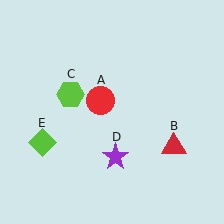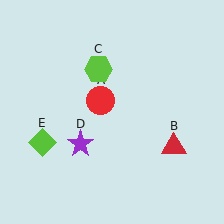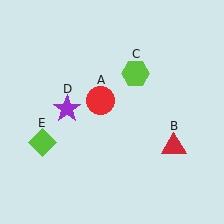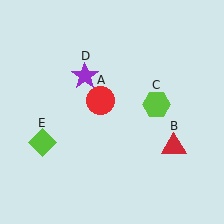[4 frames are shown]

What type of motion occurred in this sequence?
The lime hexagon (object C), purple star (object D) rotated clockwise around the center of the scene.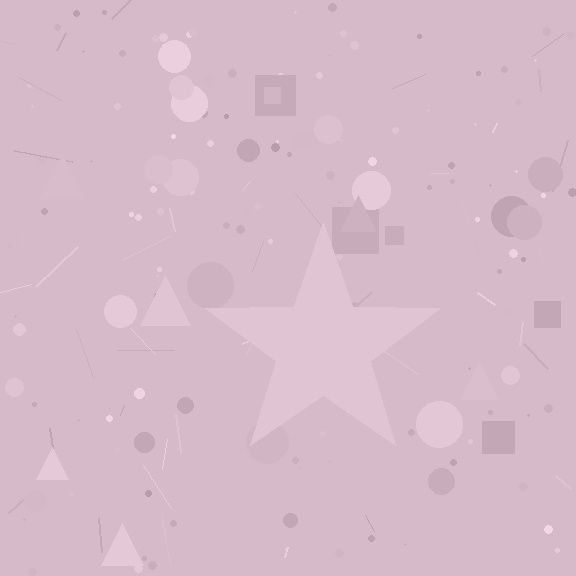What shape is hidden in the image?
A star is hidden in the image.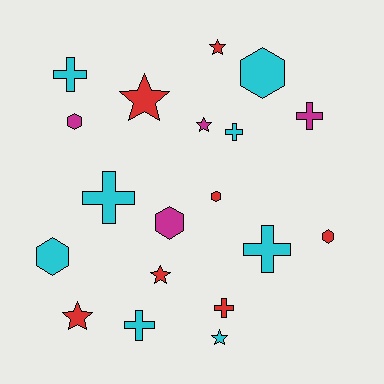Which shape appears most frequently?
Cross, with 7 objects.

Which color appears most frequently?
Cyan, with 8 objects.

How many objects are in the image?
There are 19 objects.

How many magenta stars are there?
There is 1 magenta star.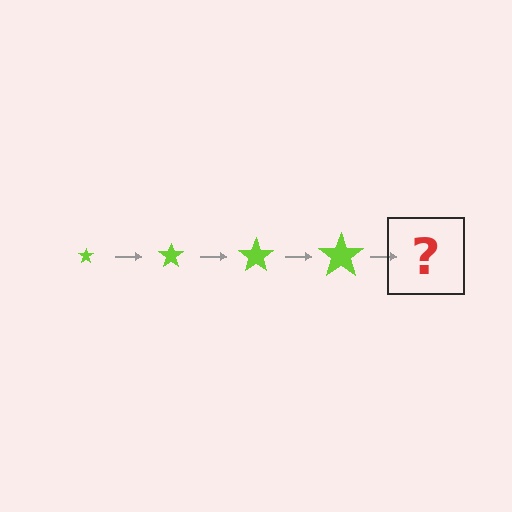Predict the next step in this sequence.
The next step is a lime star, larger than the previous one.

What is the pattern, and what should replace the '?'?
The pattern is that the star gets progressively larger each step. The '?' should be a lime star, larger than the previous one.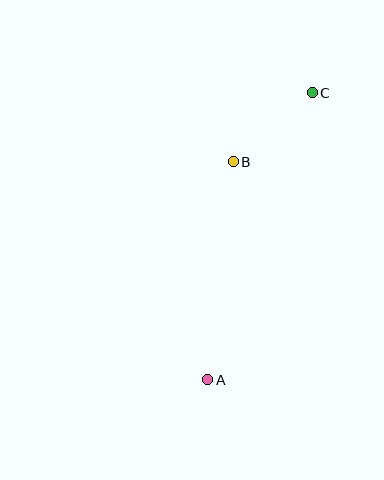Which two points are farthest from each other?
Points A and C are farthest from each other.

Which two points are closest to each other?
Points B and C are closest to each other.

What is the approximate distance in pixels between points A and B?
The distance between A and B is approximately 220 pixels.